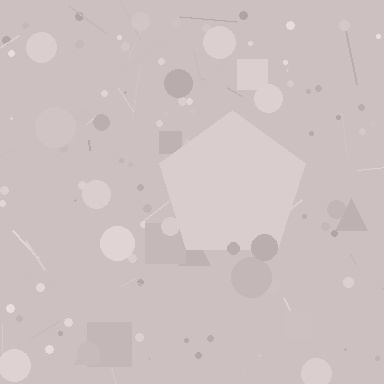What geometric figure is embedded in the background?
A pentagon is embedded in the background.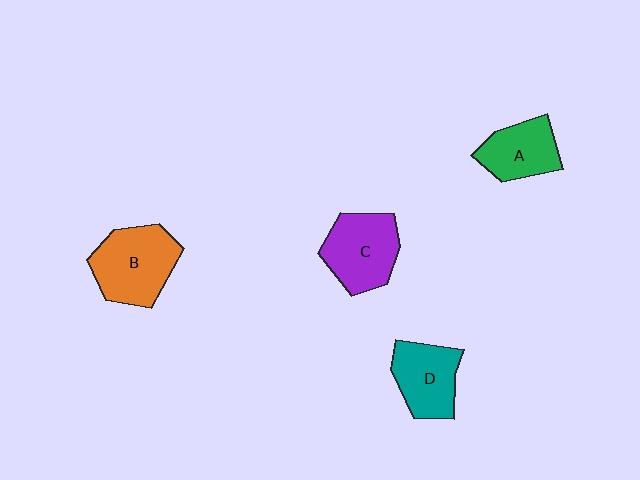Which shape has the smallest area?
Shape A (green).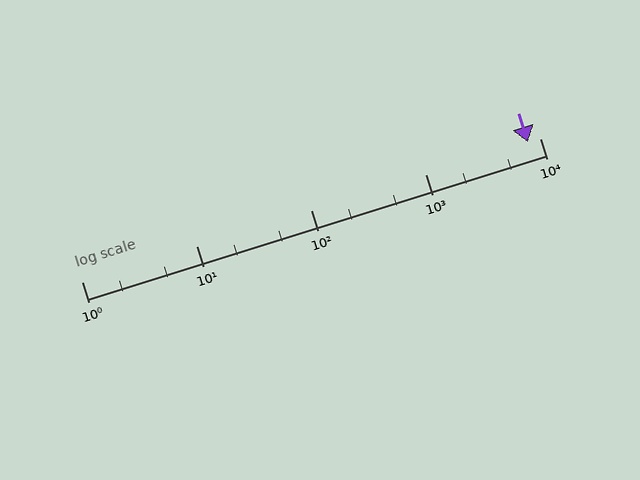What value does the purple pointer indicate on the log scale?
The pointer indicates approximately 7800.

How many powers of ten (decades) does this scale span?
The scale spans 4 decades, from 1 to 10000.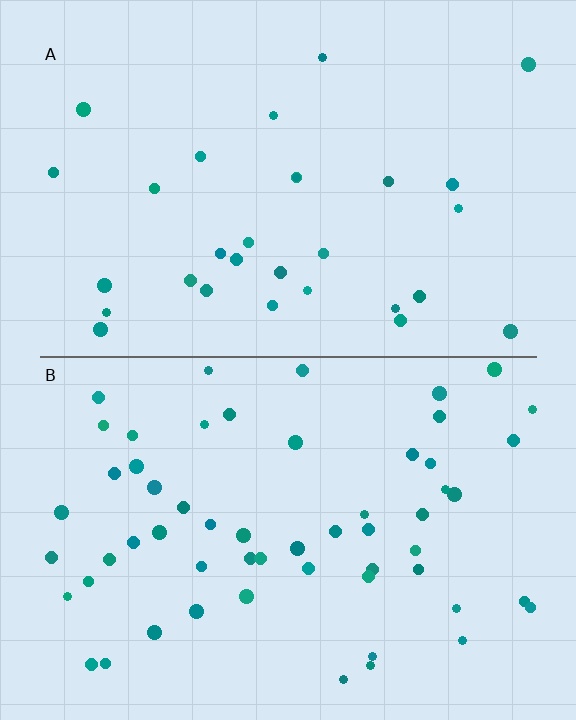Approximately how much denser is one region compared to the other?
Approximately 1.9× — region B over region A.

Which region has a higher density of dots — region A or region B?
B (the bottom).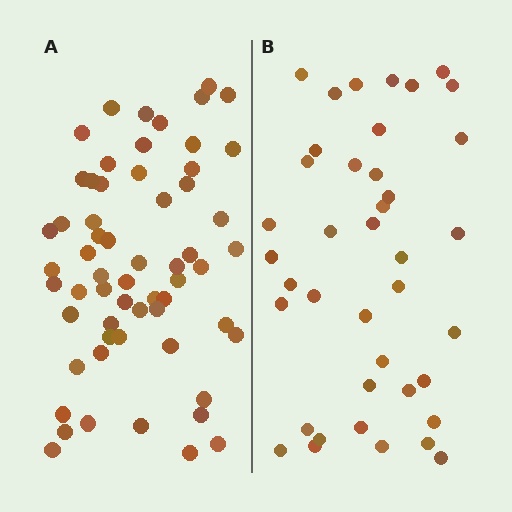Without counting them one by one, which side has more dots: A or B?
Region A (the left region) has more dots.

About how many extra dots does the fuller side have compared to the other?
Region A has approximately 20 more dots than region B.